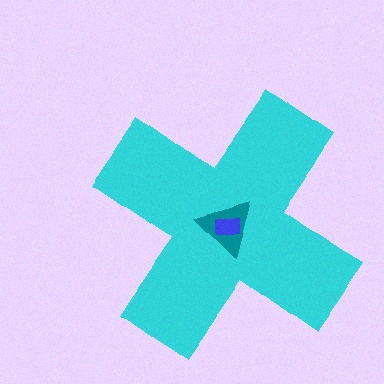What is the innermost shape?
The blue rectangle.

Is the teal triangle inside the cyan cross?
Yes.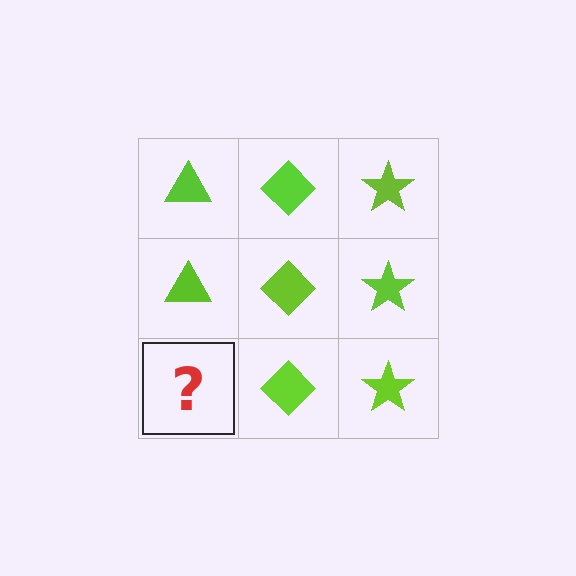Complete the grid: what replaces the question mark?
The question mark should be replaced with a lime triangle.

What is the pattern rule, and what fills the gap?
The rule is that each column has a consistent shape. The gap should be filled with a lime triangle.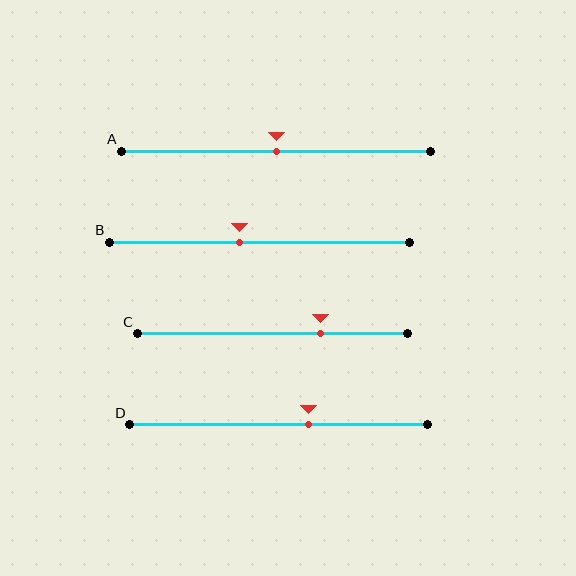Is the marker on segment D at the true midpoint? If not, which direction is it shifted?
No, the marker on segment D is shifted to the right by about 10% of the segment length.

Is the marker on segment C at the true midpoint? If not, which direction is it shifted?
No, the marker on segment C is shifted to the right by about 18% of the segment length.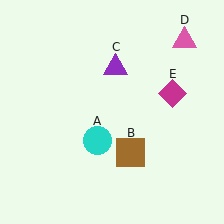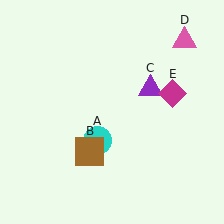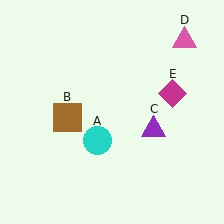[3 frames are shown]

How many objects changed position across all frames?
2 objects changed position: brown square (object B), purple triangle (object C).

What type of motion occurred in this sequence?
The brown square (object B), purple triangle (object C) rotated clockwise around the center of the scene.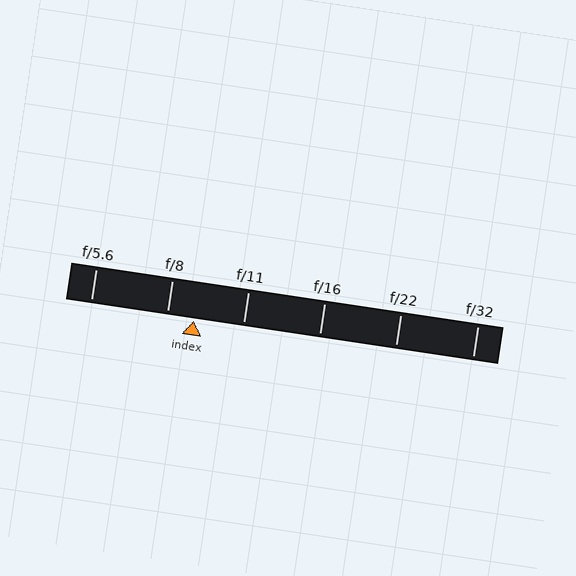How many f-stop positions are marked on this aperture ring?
There are 6 f-stop positions marked.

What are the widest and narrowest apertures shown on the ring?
The widest aperture shown is f/5.6 and the narrowest is f/32.